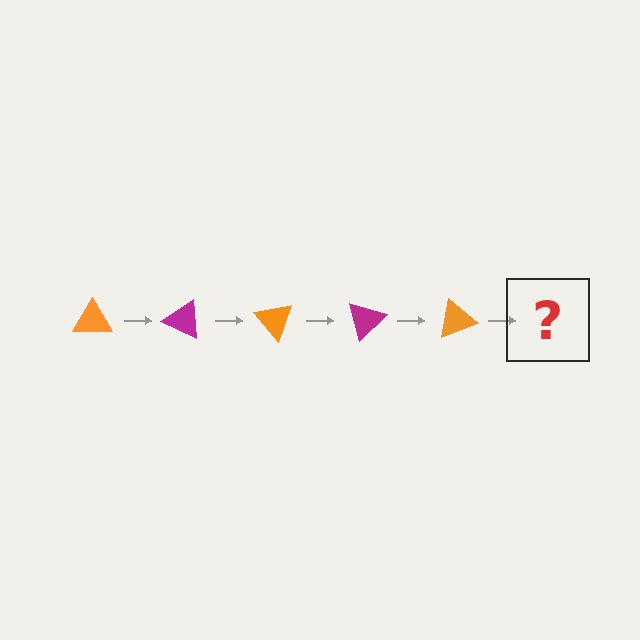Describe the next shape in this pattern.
It should be a magenta triangle, rotated 125 degrees from the start.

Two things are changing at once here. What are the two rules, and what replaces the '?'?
The two rules are that it rotates 25 degrees each step and the color cycles through orange and magenta. The '?' should be a magenta triangle, rotated 125 degrees from the start.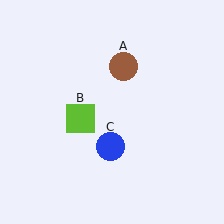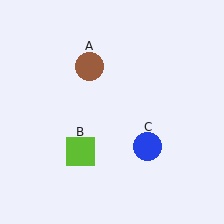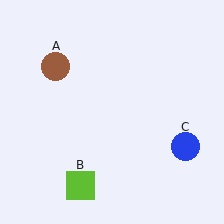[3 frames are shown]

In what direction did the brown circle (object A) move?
The brown circle (object A) moved left.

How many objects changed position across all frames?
3 objects changed position: brown circle (object A), lime square (object B), blue circle (object C).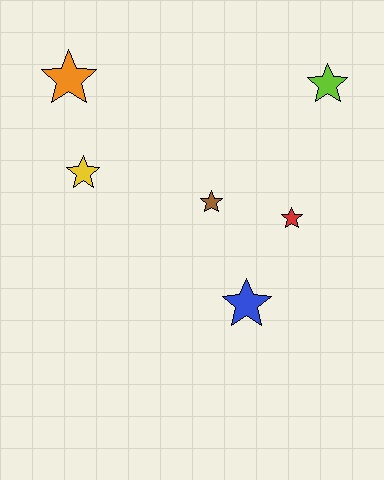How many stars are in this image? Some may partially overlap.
There are 6 stars.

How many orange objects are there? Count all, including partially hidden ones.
There is 1 orange object.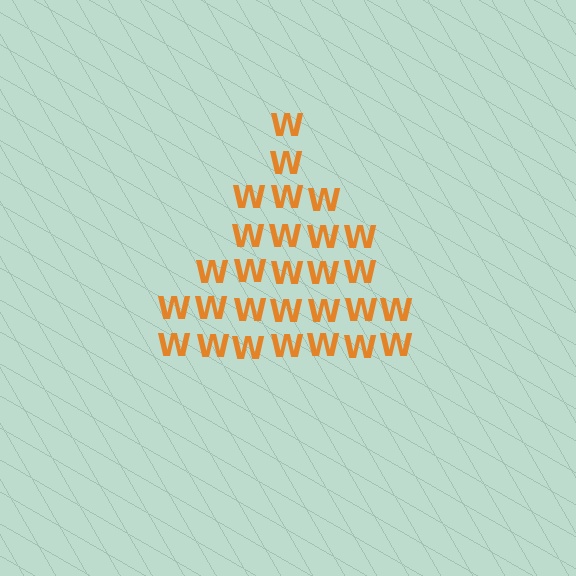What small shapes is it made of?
It is made of small letter W's.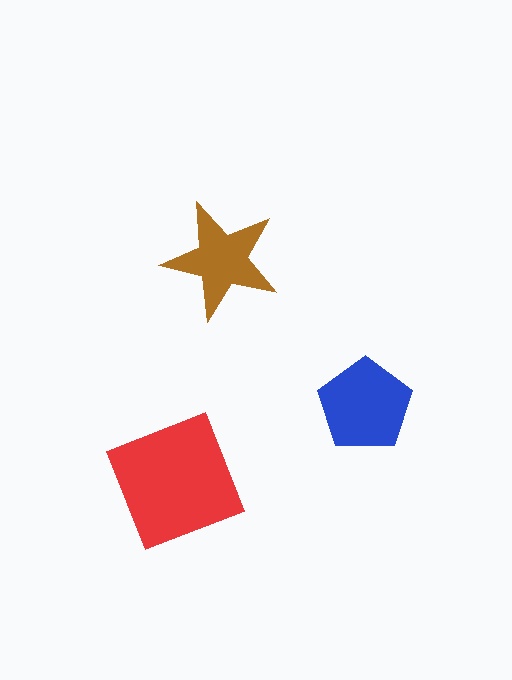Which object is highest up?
The brown star is topmost.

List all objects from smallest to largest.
The brown star, the blue pentagon, the red square.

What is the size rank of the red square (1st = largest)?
1st.